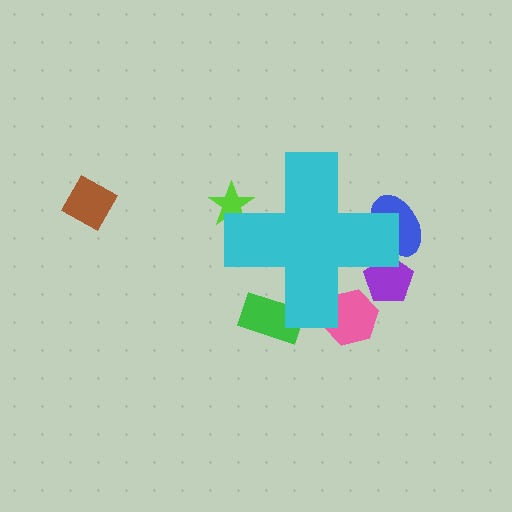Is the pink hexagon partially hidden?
Yes, the pink hexagon is partially hidden behind the cyan cross.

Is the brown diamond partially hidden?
No, the brown diamond is fully visible.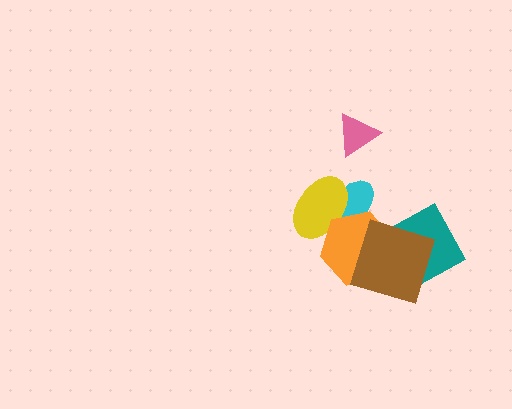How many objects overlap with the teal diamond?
2 objects overlap with the teal diamond.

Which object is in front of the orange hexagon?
The brown square is in front of the orange hexagon.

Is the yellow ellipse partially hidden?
Yes, it is partially covered by another shape.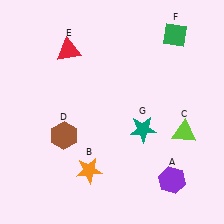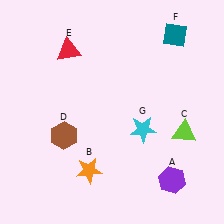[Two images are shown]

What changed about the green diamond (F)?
In Image 1, F is green. In Image 2, it changed to teal.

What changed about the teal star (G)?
In Image 1, G is teal. In Image 2, it changed to cyan.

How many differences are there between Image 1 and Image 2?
There are 2 differences between the two images.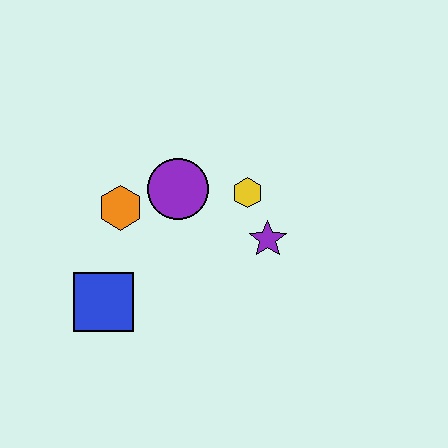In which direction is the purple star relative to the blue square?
The purple star is to the right of the blue square.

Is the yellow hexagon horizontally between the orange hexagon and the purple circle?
No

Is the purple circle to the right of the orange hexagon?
Yes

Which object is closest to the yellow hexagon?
The purple star is closest to the yellow hexagon.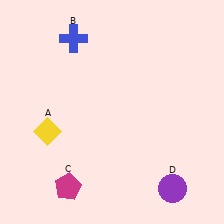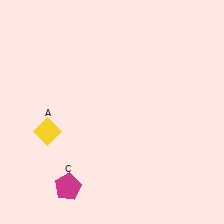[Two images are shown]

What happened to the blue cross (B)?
The blue cross (B) was removed in Image 2. It was in the top-left area of Image 1.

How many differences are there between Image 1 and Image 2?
There are 2 differences between the two images.